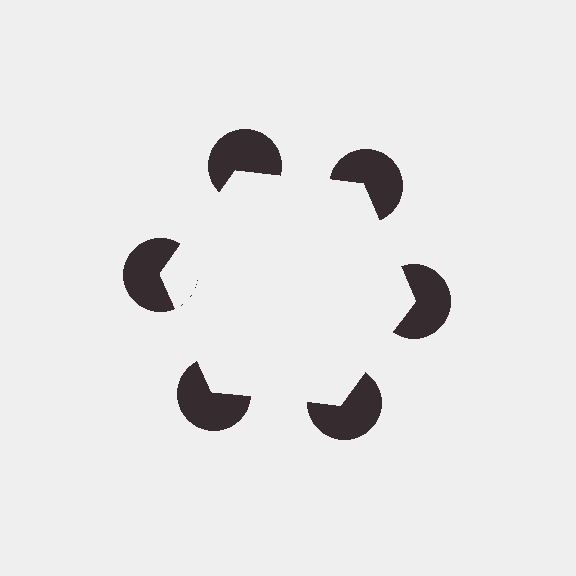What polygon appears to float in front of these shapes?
An illusory hexagon — its edges are inferred from the aligned wedge cuts in the pac-man discs, not physically drawn.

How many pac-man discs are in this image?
There are 6 — one at each vertex of the illusory hexagon.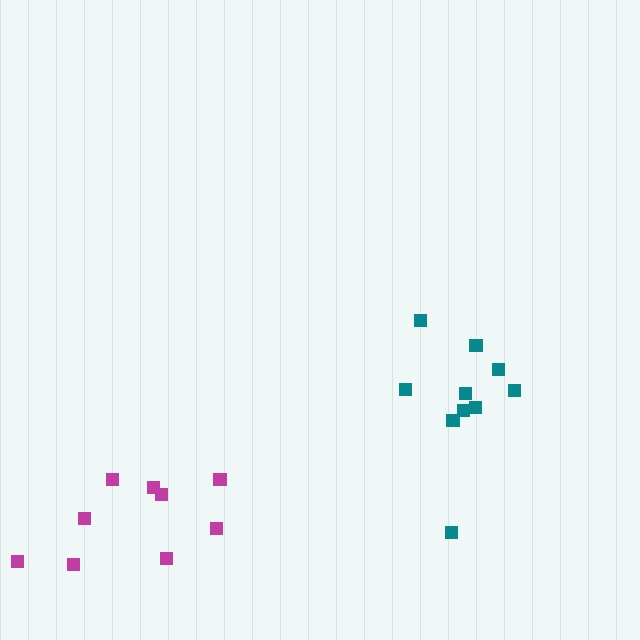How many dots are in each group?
Group 1: 10 dots, Group 2: 9 dots (19 total).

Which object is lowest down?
The magenta cluster is bottommost.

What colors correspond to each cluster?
The clusters are colored: teal, magenta.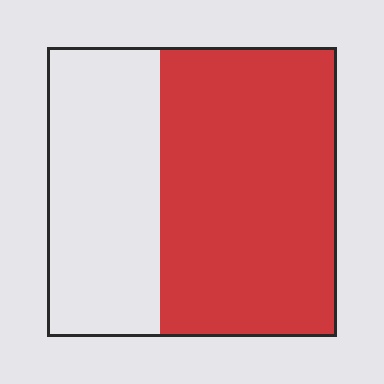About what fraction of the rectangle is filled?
About three fifths (3/5).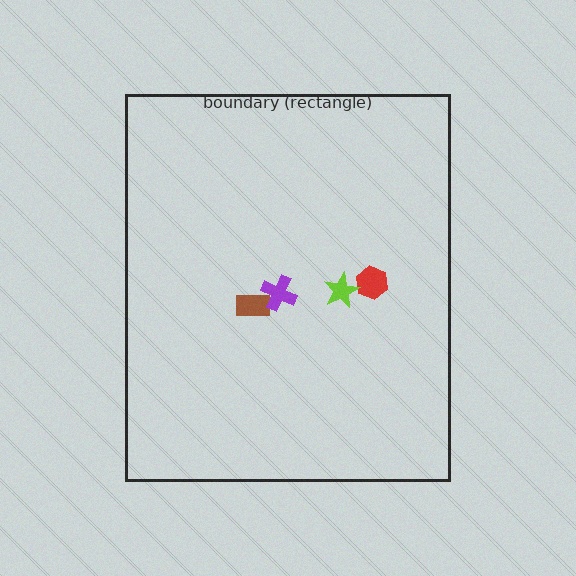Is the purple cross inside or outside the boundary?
Inside.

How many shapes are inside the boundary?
4 inside, 0 outside.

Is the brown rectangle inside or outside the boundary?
Inside.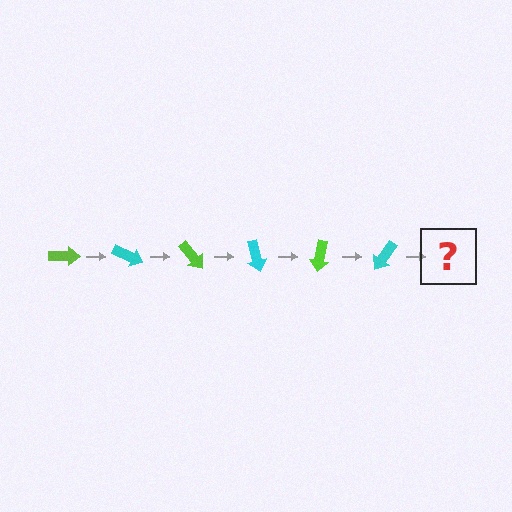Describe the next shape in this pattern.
It should be a lime arrow, rotated 150 degrees from the start.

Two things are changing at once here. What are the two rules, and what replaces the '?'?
The two rules are that it rotates 25 degrees each step and the color cycles through lime and cyan. The '?' should be a lime arrow, rotated 150 degrees from the start.